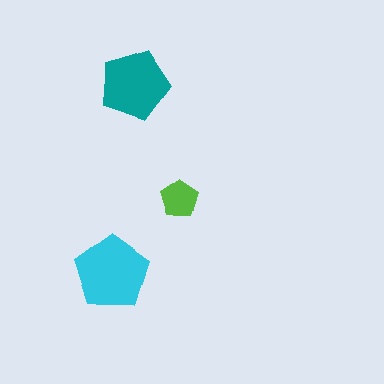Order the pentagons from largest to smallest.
the cyan one, the teal one, the lime one.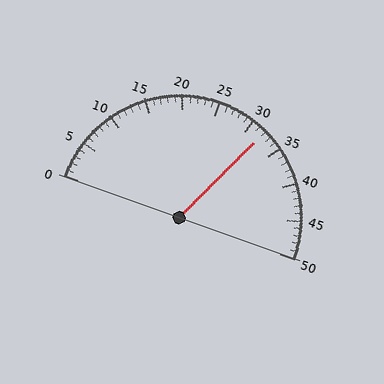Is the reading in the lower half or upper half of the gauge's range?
The reading is in the upper half of the range (0 to 50).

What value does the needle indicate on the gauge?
The needle indicates approximately 32.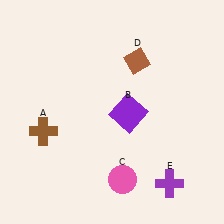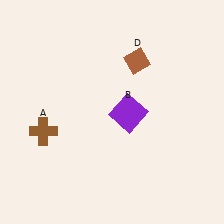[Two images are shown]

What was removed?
The purple cross (E), the pink circle (C) were removed in Image 2.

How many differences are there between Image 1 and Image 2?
There are 2 differences between the two images.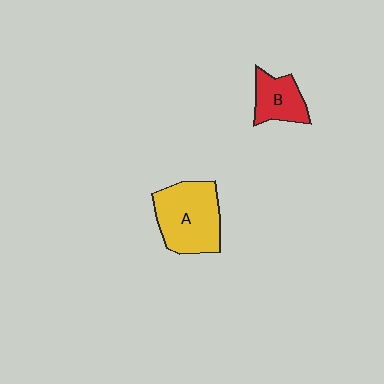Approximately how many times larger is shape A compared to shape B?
Approximately 1.9 times.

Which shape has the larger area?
Shape A (yellow).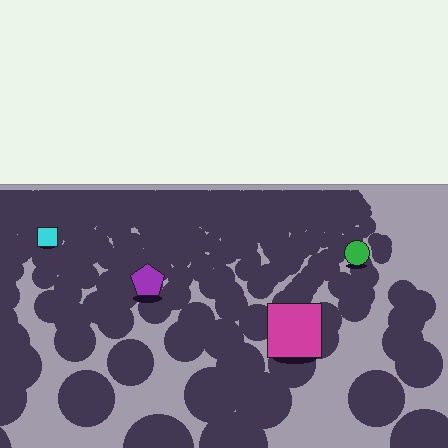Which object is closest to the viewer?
The magenta square is closest. The texture marks near it are larger and more spread out.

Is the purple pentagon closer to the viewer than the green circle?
Yes. The purple pentagon is closer — you can tell from the texture gradient: the ground texture is coarser near it.